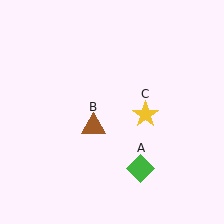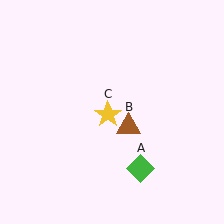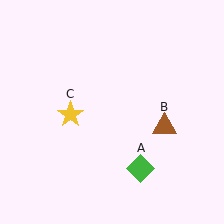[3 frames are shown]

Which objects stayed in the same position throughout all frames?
Green diamond (object A) remained stationary.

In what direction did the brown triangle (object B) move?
The brown triangle (object B) moved right.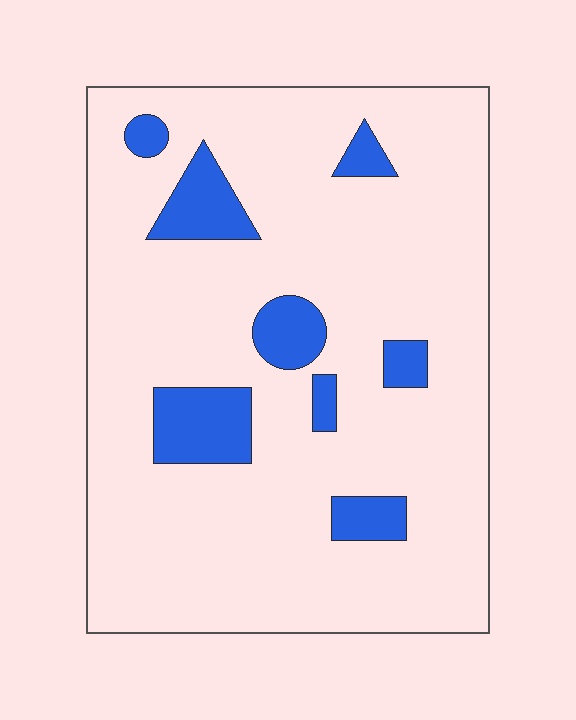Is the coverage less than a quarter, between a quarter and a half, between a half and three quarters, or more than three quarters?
Less than a quarter.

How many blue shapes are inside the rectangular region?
8.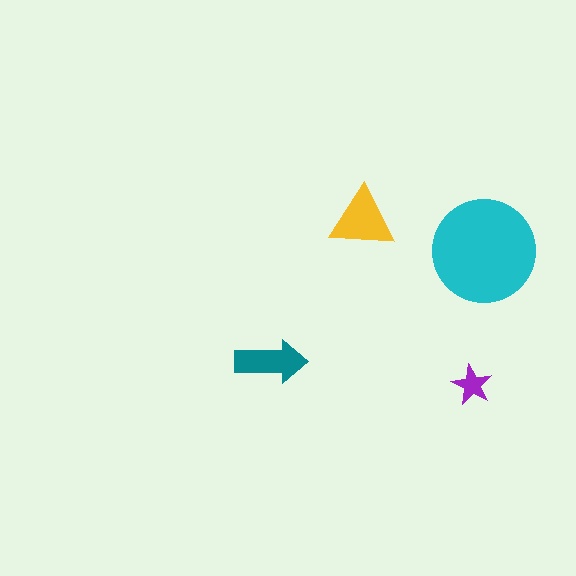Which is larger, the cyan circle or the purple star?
The cyan circle.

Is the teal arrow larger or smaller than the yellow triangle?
Smaller.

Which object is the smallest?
The purple star.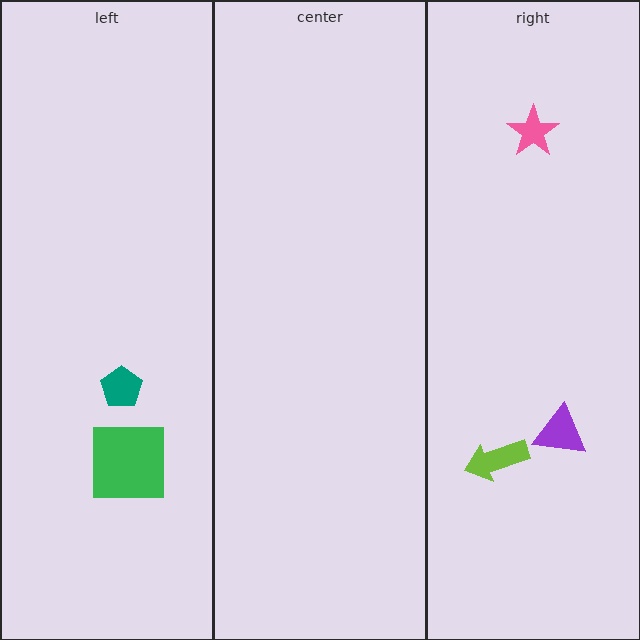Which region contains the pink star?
The right region.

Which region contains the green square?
The left region.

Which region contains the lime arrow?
The right region.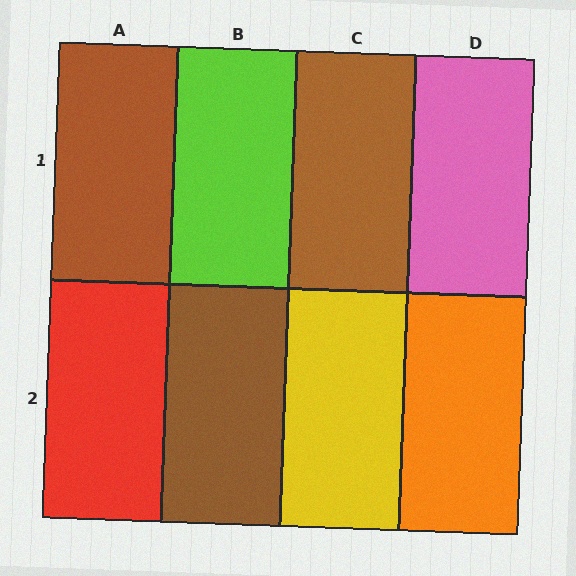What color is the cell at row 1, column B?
Lime.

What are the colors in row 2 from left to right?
Red, brown, yellow, orange.